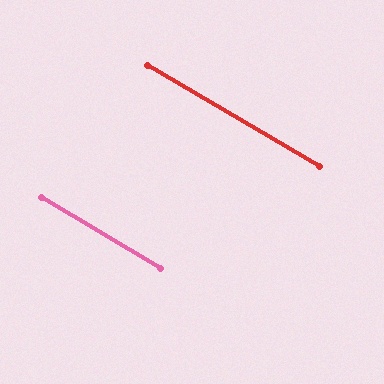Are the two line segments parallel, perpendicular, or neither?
Parallel — their directions differ by only 0.7°.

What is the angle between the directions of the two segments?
Approximately 1 degree.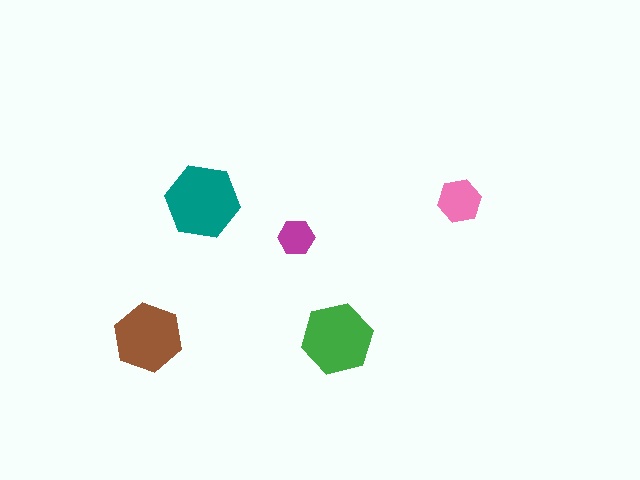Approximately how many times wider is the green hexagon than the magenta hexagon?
About 2 times wider.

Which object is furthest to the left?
The brown hexagon is leftmost.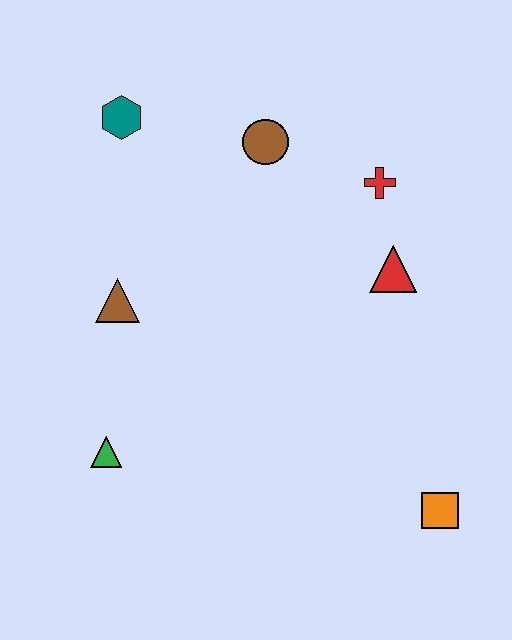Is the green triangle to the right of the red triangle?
No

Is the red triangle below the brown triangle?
No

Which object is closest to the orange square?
The red triangle is closest to the orange square.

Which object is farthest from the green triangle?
The red cross is farthest from the green triangle.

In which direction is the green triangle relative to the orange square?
The green triangle is to the left of the orange square.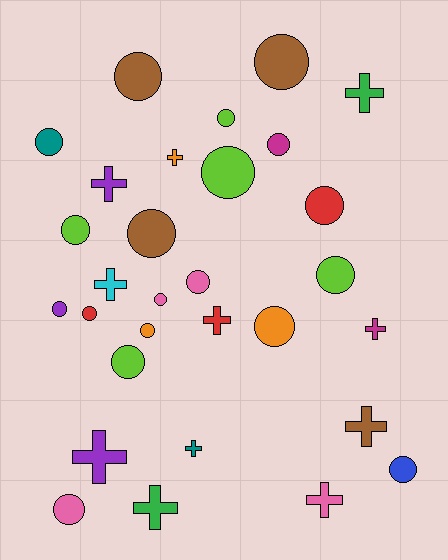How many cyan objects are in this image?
There is 1 cyan object.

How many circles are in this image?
There are 19 circles.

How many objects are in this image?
There are 30 objects.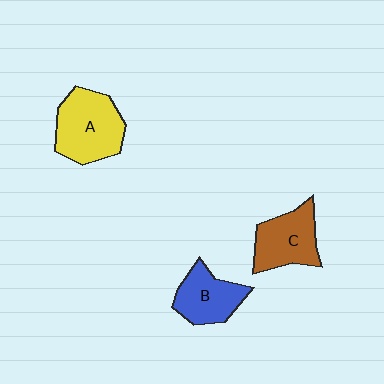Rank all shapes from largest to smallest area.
From largest to smallest: A (yellow), C (brown), B (blue).